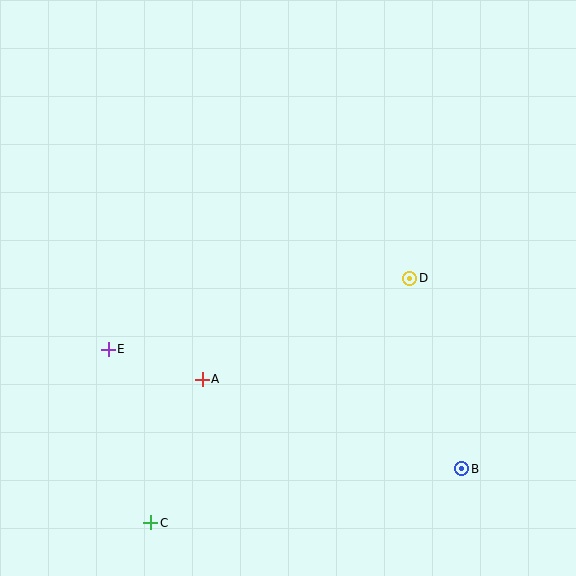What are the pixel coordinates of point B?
Point B is at (462, 469).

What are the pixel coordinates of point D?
Point D is at (410, 278).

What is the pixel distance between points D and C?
The distance between D and C is 356 pixels.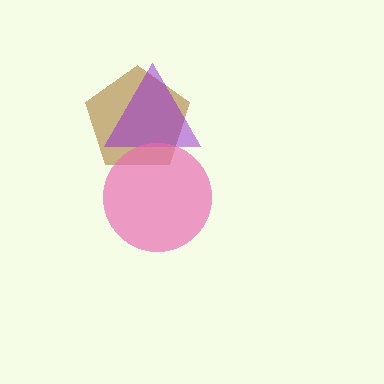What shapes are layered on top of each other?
The layered shapes are: a brown pentagon, a purple triangle, a pink circle.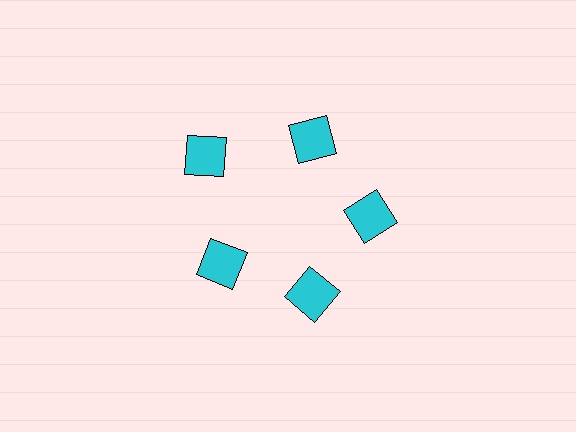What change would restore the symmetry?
The symmetry would be restored by moving it inward, back onto the ring so that all 5 squares sit at equal angles and equal distance from the center.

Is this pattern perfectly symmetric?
No. The 5 cyan squares are arranged in a ring, but one element near the 10 o'clock position is pushed outward from the center, breaking the 5-fold rotational symmetry.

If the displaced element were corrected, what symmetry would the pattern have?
It would have 5-fold rotational symmetry — the pattern would map onto itself every 72 degrees.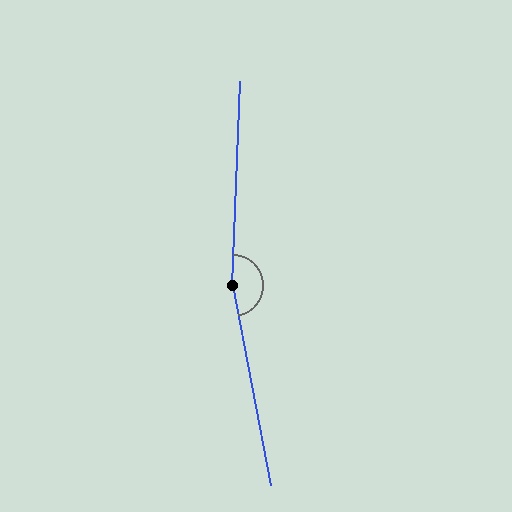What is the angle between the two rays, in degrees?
Approximately 167 degrees.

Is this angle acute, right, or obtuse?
It is obtuse.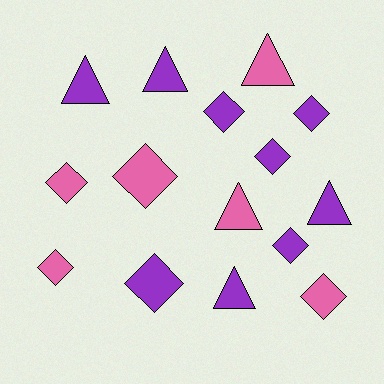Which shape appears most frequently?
Diamond, with 9 objects.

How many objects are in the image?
There are 15 objects.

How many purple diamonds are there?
There are 5 purple diamonds.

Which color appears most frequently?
Purple, with 9 objects.